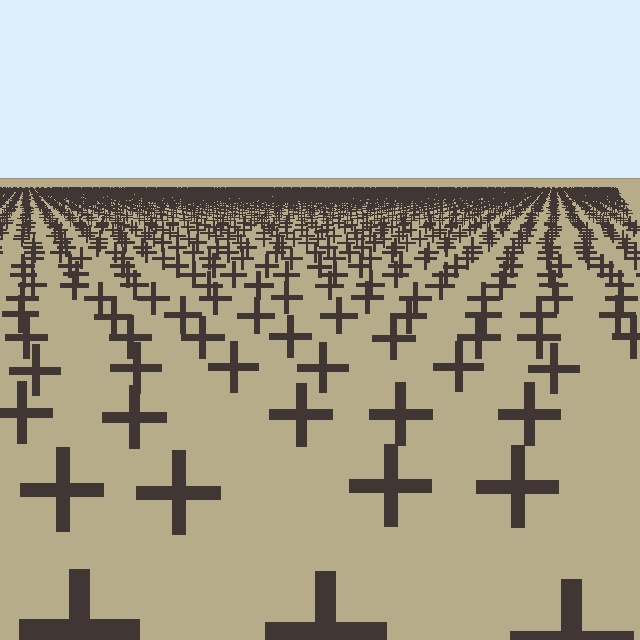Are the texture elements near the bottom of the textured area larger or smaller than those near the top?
Larger. Near the bottom, elements are closer to the viewer and appear at a bigger on-screen size.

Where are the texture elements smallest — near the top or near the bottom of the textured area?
Near the top.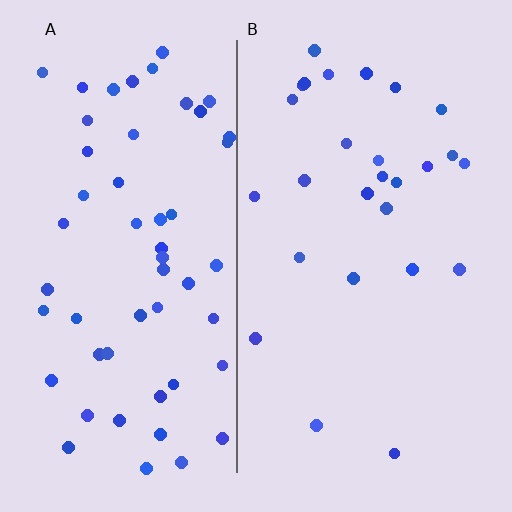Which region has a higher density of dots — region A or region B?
A (the left).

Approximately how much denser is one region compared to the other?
Approximately 2.0× — region A over region B.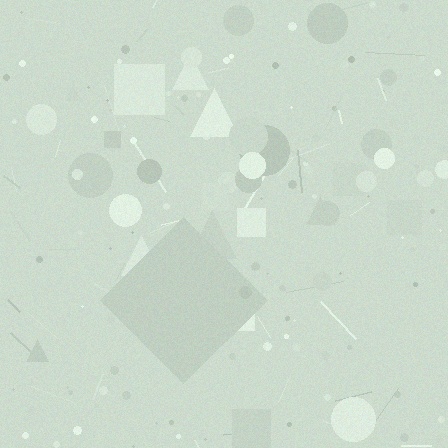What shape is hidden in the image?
A diamond is hidden in the image.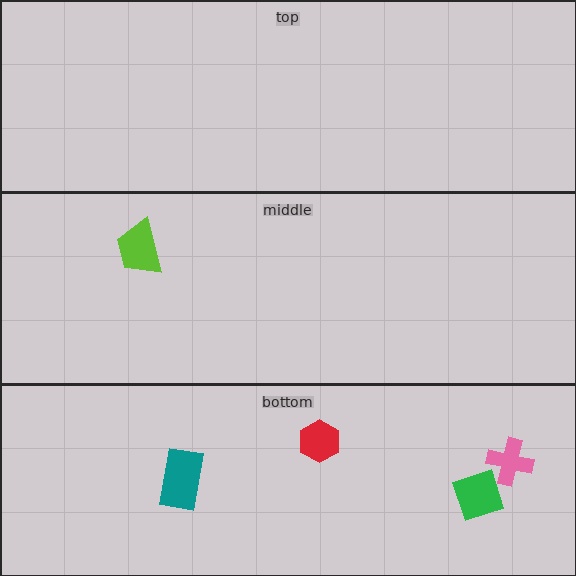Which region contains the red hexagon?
The bottom region.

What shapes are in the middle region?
The lime trapezoid.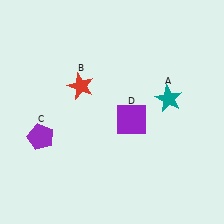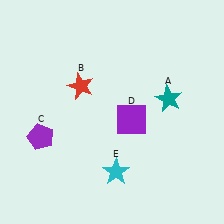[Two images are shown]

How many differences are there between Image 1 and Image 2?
There is 1 difference between the two images.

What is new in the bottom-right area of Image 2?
A cyan star (E) was added in the bottom-right area of Image 2.